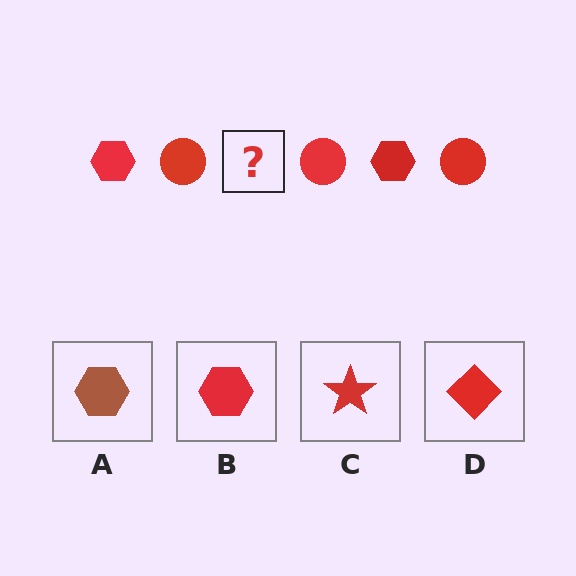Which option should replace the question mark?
Option B.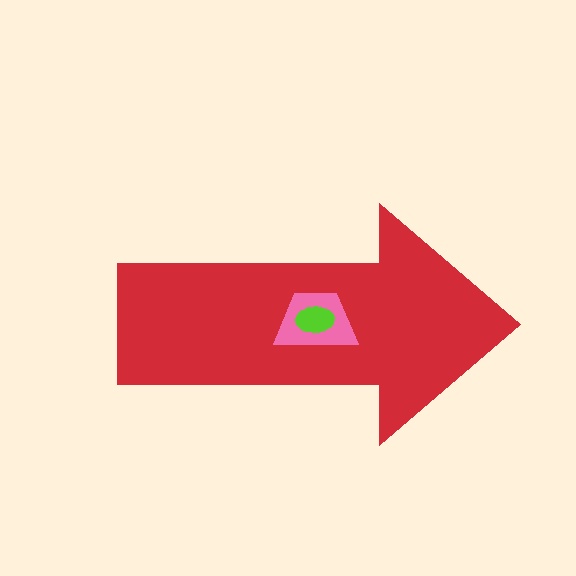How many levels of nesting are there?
3.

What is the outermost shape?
The red arrow.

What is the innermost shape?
The lime ellipse.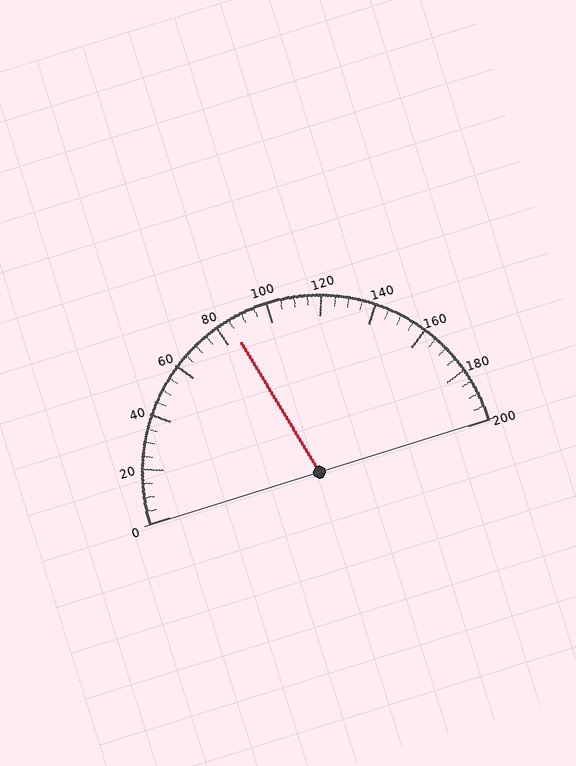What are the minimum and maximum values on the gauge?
The gauge ranges from 0 to 200.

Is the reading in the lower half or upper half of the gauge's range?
The reading is in the lower half of the range (0 to 200).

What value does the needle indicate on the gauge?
The needle indicates approximately 85.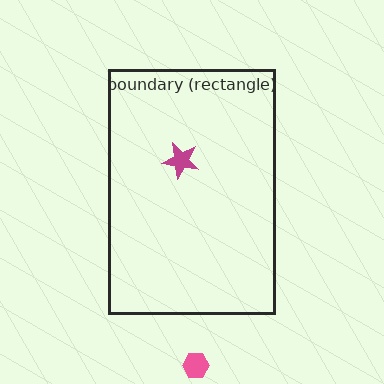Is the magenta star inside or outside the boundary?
Inside.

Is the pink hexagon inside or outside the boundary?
Outside.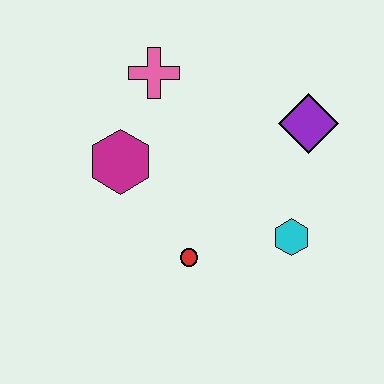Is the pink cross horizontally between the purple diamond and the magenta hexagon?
Yes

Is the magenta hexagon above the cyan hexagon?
Yes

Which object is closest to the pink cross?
The magenta hexagon is closest to the pink cross.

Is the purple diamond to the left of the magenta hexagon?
No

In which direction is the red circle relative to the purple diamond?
The red circle is below the purple diamond.